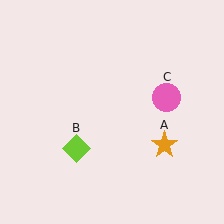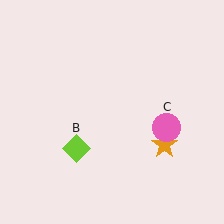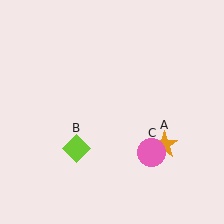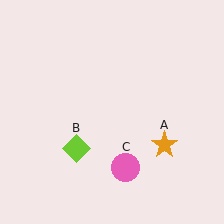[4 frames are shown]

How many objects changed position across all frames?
1 object changed position: pink circle (object C).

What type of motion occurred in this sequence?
The pink circle (object C) rotated clockwise around the center of the scene.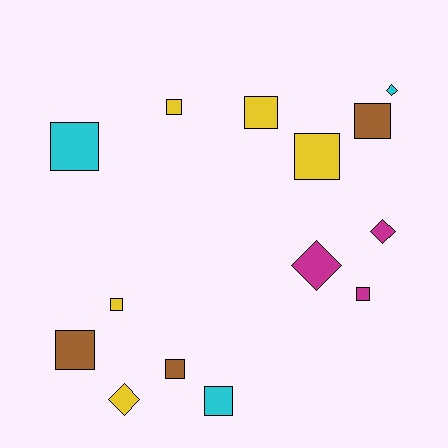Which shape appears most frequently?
Square, with 10 objects.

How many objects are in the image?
There are 14 objects.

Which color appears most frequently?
Yellow, with 5 objects.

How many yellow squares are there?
There are 4 yellow squares.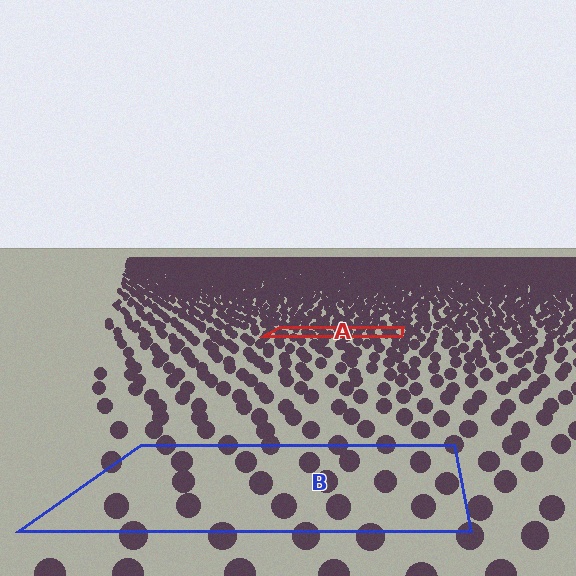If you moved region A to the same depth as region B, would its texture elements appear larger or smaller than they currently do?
They would appear larger. At a closer depth, the same texture elements are projected at a bigger on-screen size.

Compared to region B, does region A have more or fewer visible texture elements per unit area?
Region A has more texture elements per unit area — they are packed more densely because it is farther away.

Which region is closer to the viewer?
Region B is closer. The texture elements there are larger and more spread out.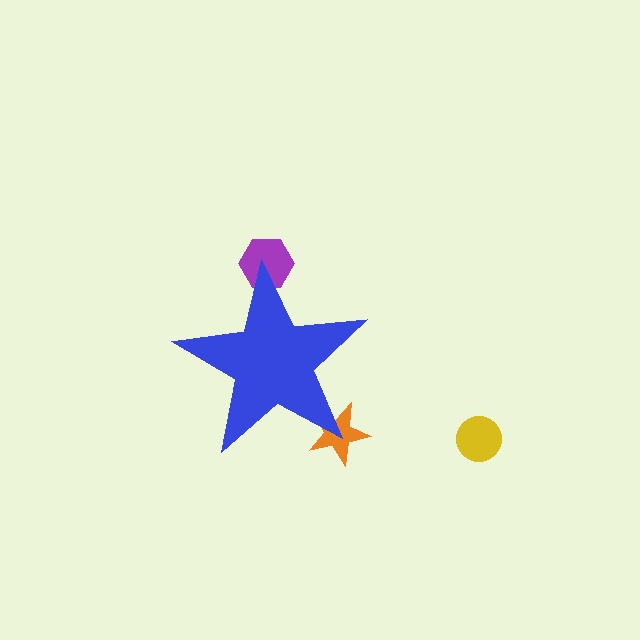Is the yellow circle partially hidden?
No, the yellow circle is fully visible.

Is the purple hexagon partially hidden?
Yes, the purple hexagon is partially hidden behind the blue star.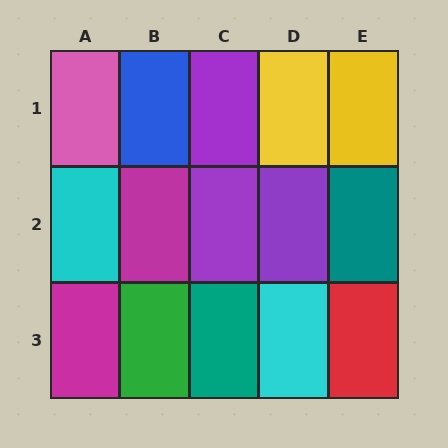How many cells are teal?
2 cells are teal.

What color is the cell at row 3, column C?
Teal.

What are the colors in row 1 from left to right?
Pink, blue, purple, yellow, yellow.